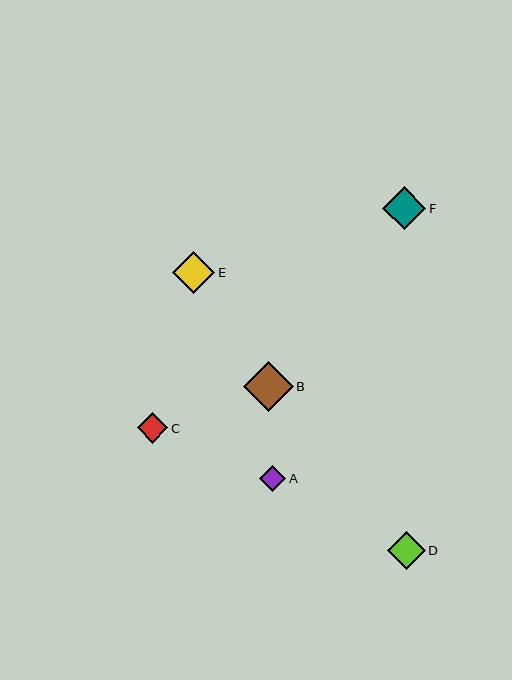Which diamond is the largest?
Diamond B is the largest with a size of approximately 50 pixels.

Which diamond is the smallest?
Diamond A is the smallest with a size of approximately 26 pixels.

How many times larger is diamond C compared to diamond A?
Diamond C is approximately 1.2 times the size of diamond A.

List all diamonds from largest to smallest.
From largest to smallest: B, F, E, D, C, A.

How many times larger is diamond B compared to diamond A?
Diamond B is approximately 1.9 times the size of diamond A.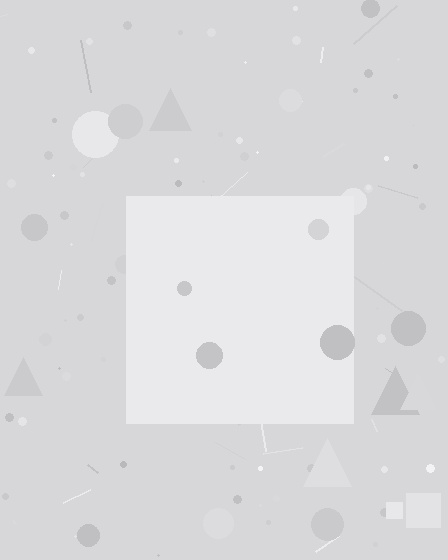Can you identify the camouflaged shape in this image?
The camouflaged shape is a square.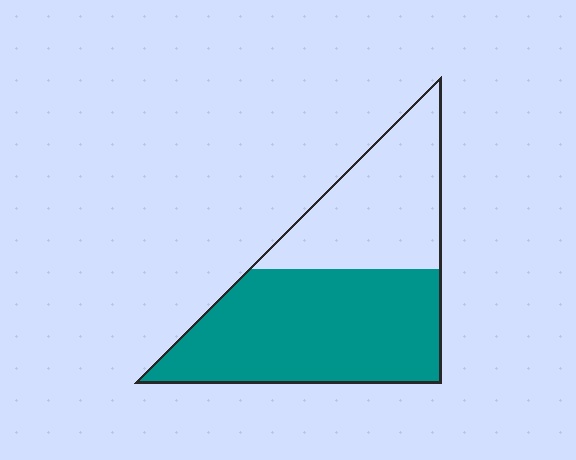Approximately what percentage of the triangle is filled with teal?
Approximately 60%.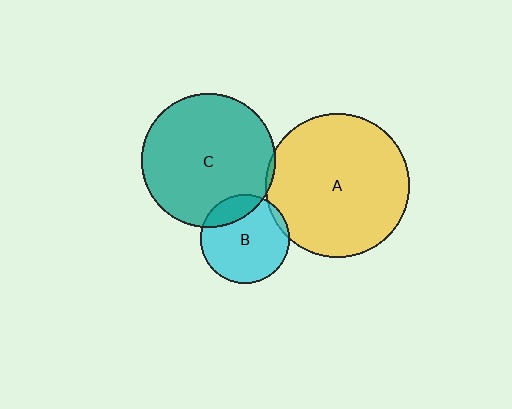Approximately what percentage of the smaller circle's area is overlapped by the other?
Approximately 5%.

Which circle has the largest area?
Circle A (yellow).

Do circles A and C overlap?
Yes.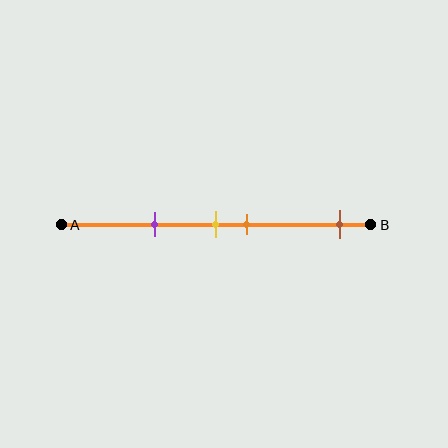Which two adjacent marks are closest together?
The yellow and orange marks are the closest adjacent pair.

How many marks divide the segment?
There are 4 marks dividing the segment.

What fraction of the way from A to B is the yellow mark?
The yellow mark is approximately 50% (0.5) of the way from A to B.